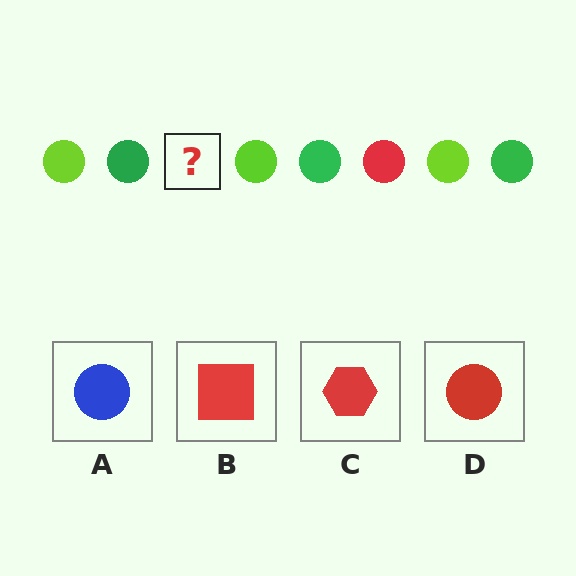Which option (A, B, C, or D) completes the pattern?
D.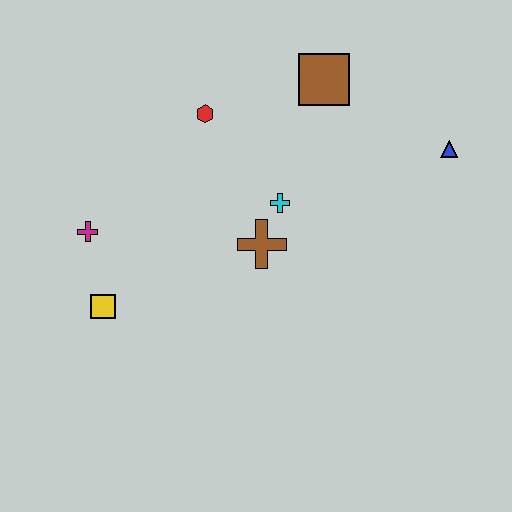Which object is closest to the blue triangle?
The brown square is closest to the blue triangle.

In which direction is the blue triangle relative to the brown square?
The blue triangle is to the right of the brown square.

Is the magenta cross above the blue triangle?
No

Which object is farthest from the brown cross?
The blue triangle is farthest from the brown cross.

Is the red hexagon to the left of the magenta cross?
No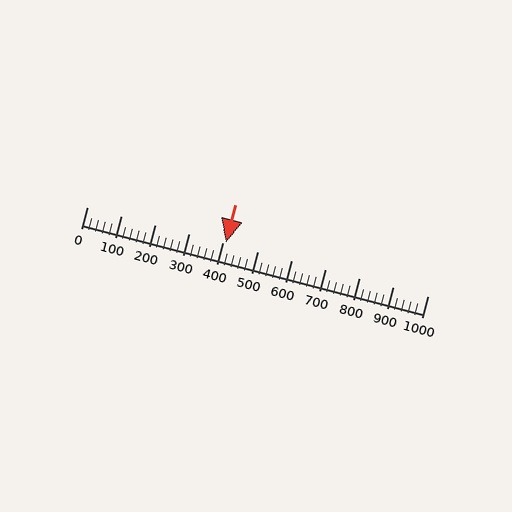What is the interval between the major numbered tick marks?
The major tick marks are spaced 100 units apart.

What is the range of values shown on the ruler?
The ruler shows values from 0 to 1000.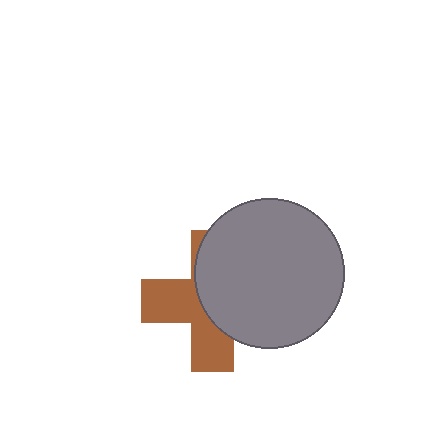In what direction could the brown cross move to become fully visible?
The brown cross could move left. That would shift it out from behind the gray circle entirely.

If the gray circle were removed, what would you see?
You would see the complete brown cross.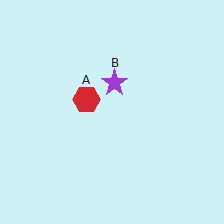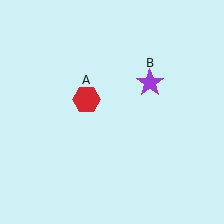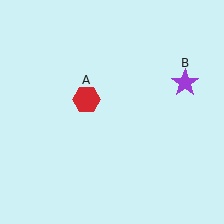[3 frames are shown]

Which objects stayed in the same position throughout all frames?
Red hexagon (object A) remained stationary.